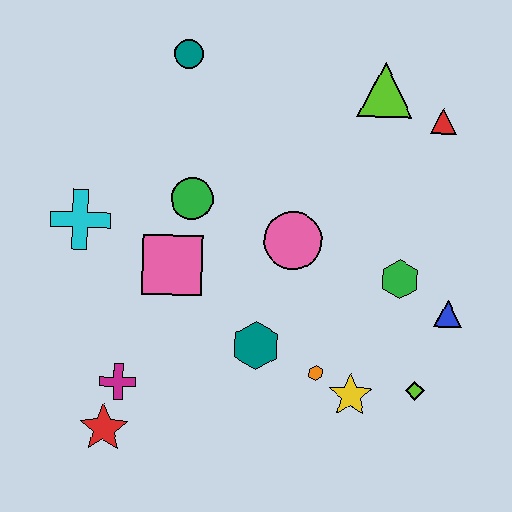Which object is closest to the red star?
The magenta cross is closest to the red star.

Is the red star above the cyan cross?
No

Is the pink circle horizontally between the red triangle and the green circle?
Yes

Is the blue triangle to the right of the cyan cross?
Yes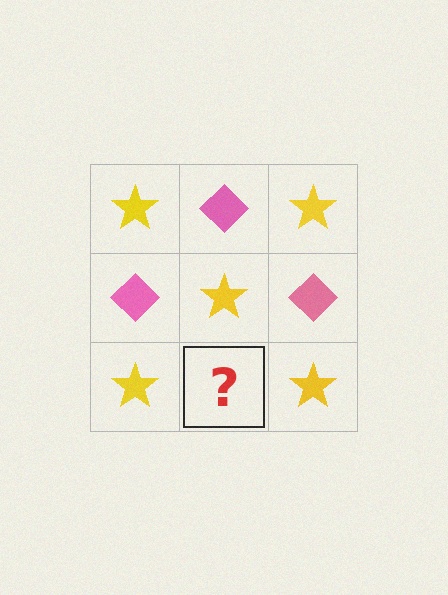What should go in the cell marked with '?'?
The missing cell should contain a pink diamond.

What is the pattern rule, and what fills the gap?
The rule is that it alternates yellow star and pink diamond in a checkerboard pattern. The gap should be filled with a pink diamond.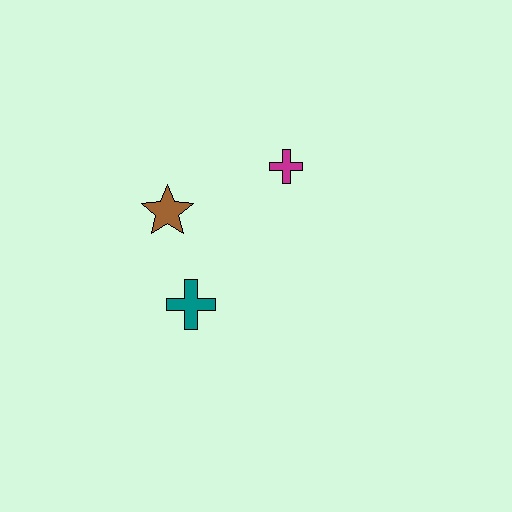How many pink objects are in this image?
There are no pink objects.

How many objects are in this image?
There are 3 objects.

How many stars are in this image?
There is 1 star.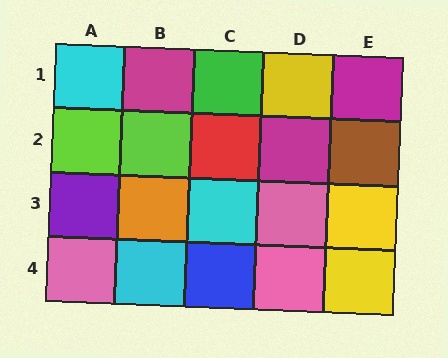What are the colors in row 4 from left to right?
Pink, cyan, blue, pink, yellow.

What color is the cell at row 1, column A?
Cyan.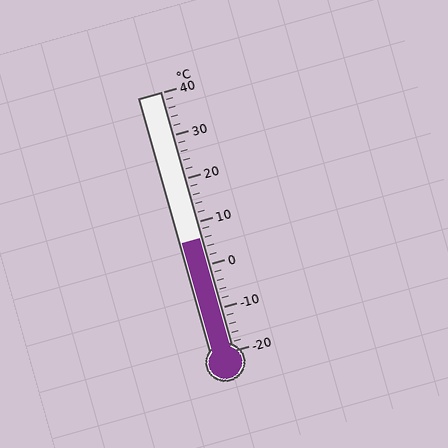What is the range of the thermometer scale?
The thermometer scale ranges from -20°C to 40°C.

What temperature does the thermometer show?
The thermometer shows approximately 6°C.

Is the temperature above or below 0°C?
The temperature is above 0°C.